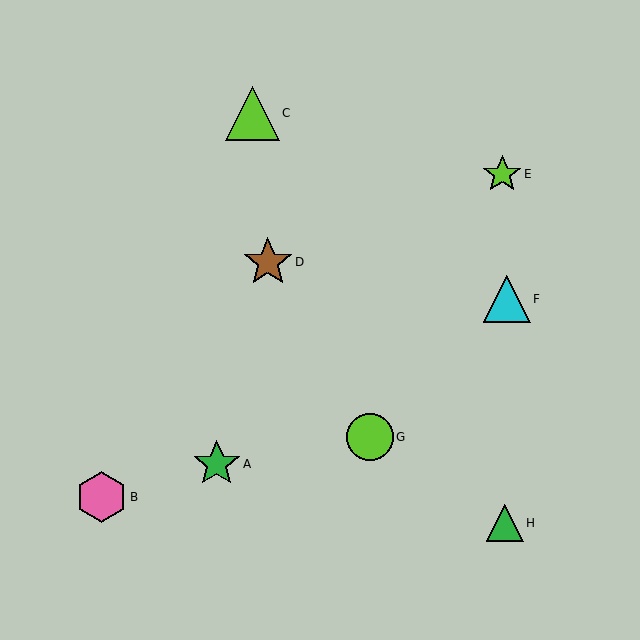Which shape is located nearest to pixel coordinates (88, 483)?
The pink hexagon (labeled B) at (102, 497) is nearest to that location.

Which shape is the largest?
The lime triangle (labeled C) is the largest.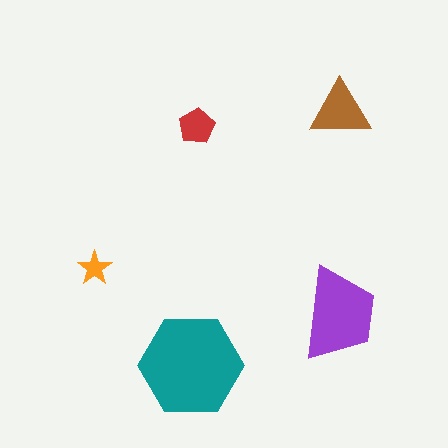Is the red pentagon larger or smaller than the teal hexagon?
Smaller.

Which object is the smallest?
The orange star.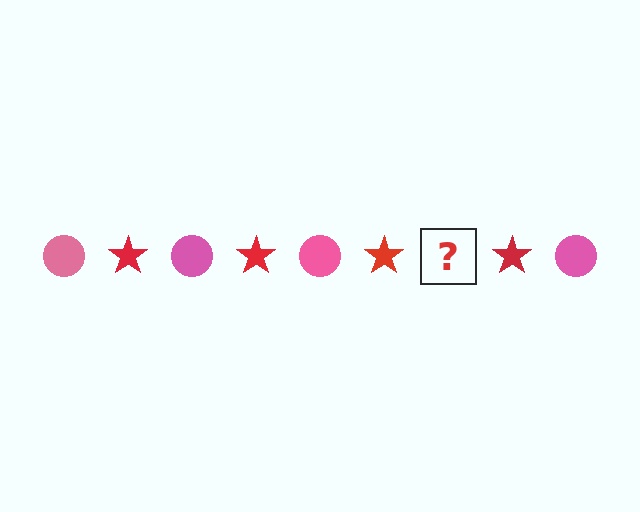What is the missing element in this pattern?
The missing element is a pink circle.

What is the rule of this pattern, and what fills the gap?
The rule is that the pattern alternates between pink circle and red star. The gap should be filled with a pink circle.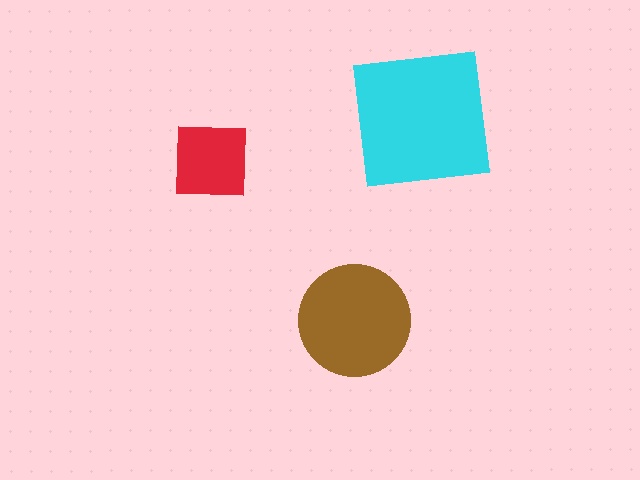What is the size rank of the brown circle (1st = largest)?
2nd.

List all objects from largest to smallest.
The cyan square, the brown circle, the red square.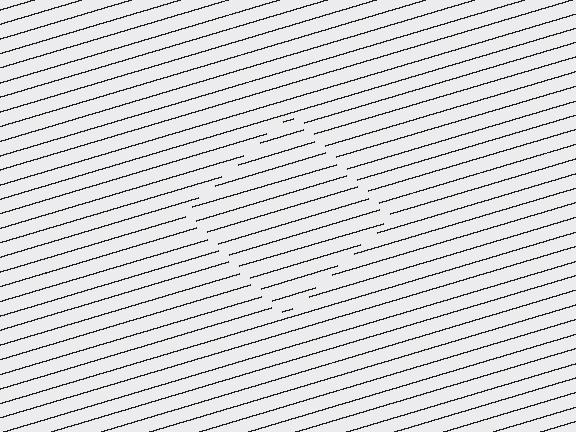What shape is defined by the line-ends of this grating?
An illusory square. The interior of the shape contains the same grating, shifted by half a period — the contour is defined by the phase discontinuity where line-ends from the inner and outer gratings abut.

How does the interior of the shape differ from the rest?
The interior of the shape contains the same grating, shifted by half a period — the contour is defined by the phase discontinuity where line-ends from the inner and outer gratings abut.